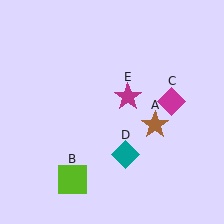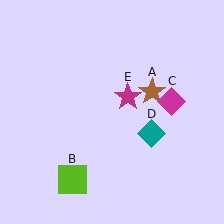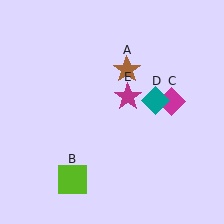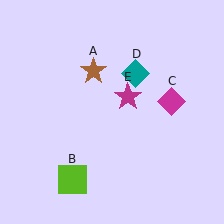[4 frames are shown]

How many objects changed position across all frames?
2 objects changed position: brown star (object A), teal diamond (object D).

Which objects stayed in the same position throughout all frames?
Lime square (object B) and magenta diamond (object C) and magenta star (object E) remained stationary.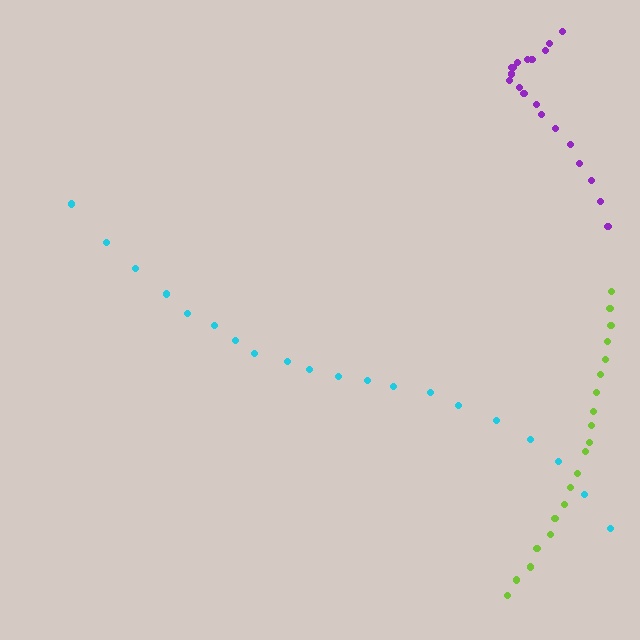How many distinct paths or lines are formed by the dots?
There are 3 distinct paths.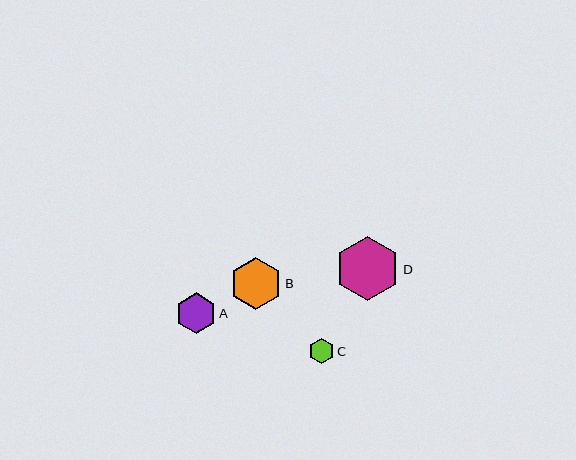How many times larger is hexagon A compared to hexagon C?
Hexagon A is approximately 1.6 times the size of hexagon C.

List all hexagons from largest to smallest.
From largest to smallest: D, B, A, C.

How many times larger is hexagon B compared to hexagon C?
Hexagon B is approximately 2.0 times the size of hexagon C.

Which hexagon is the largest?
Hexagon D is the largest with a size of approximately 64 pixels.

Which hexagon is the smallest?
Hexagon C is the smallest with a size of approximately 26 pixels.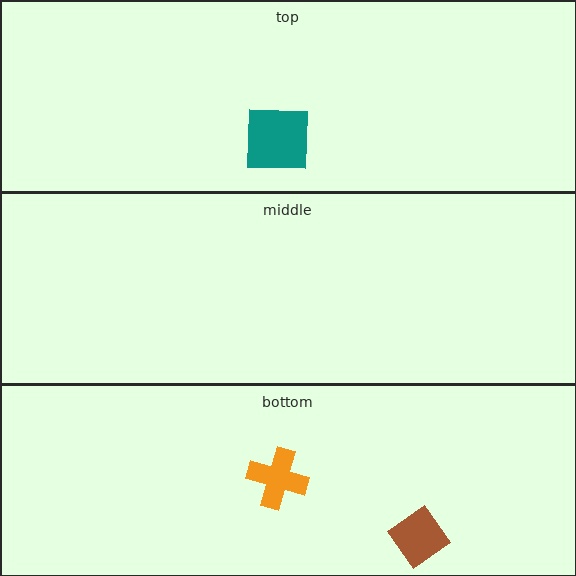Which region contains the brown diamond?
The bottom region.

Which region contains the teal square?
The top region.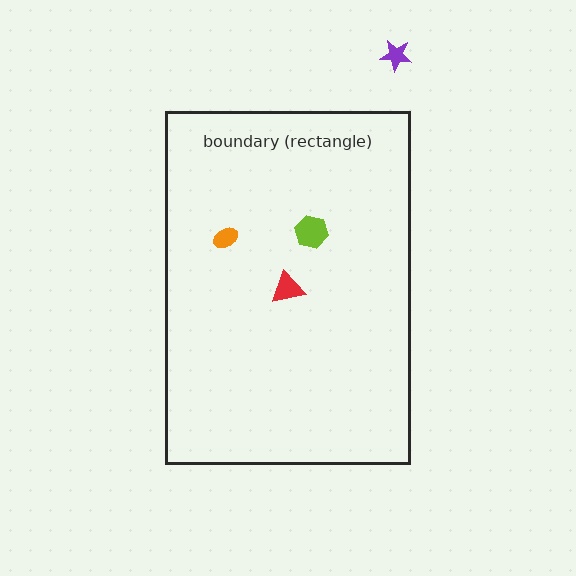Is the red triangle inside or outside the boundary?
Inside.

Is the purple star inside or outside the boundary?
Outside.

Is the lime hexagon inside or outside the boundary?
Inside.